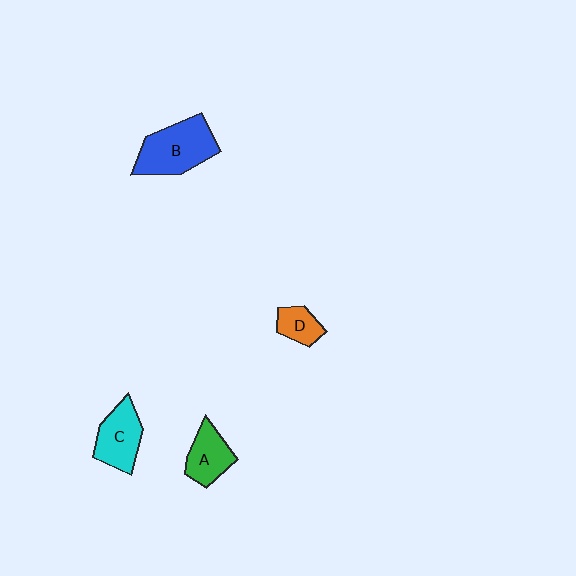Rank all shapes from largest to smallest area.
From largest to smallest: B (blue), C (cyan), A (green), D (orange).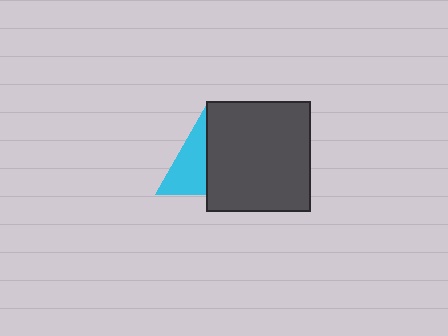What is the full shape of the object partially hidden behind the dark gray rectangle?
The partially hidden object is a cyan triangle.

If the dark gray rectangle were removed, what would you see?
You would see the complete cyan triangle.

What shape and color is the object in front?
The object in front is a dark gray rectangle.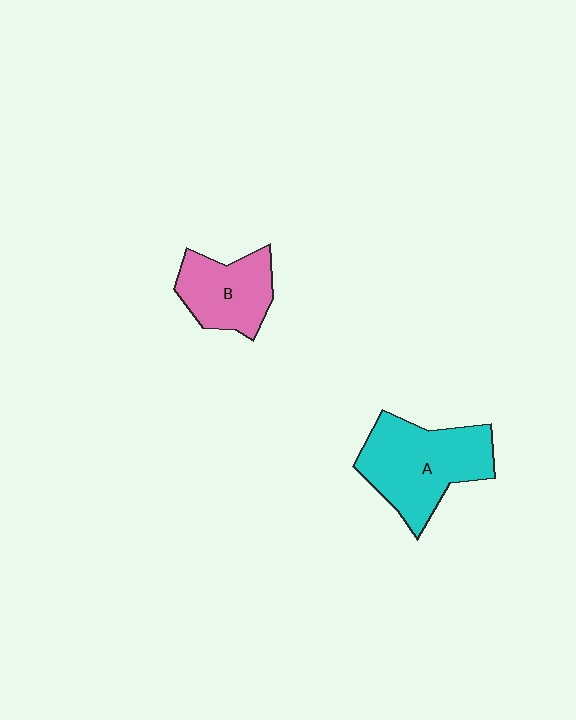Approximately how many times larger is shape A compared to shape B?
Approximately 1.5 times.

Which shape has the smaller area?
Shape B (pink).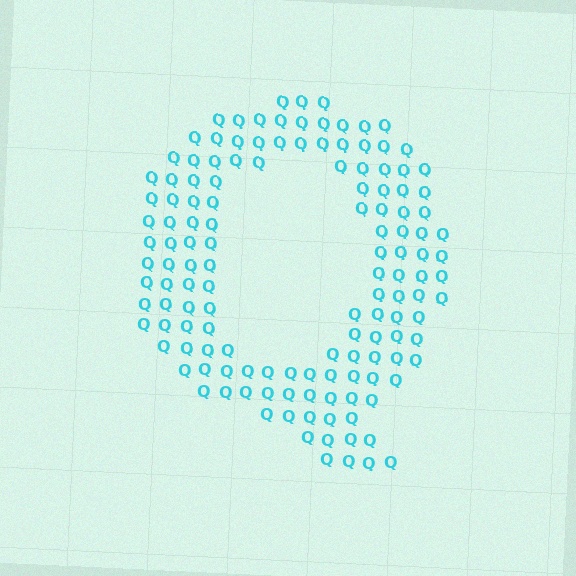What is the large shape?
The large shape is the letter Q.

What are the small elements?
The small elements are letter Q's.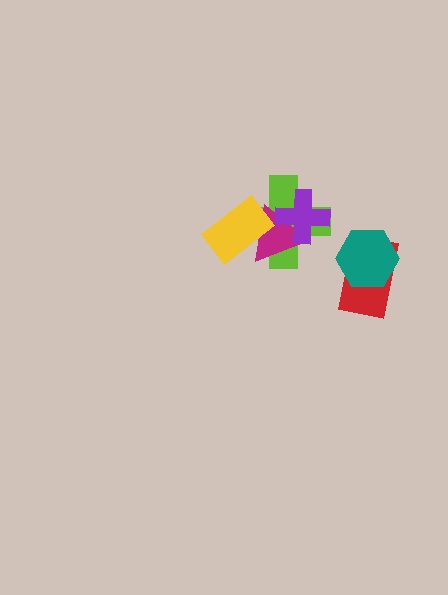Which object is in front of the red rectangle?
The teal hexagon is in front of the red rectangle.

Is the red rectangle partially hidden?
Yes, it is partially covered by another shape.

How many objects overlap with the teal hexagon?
1 object overlaps with the teal hexagon.